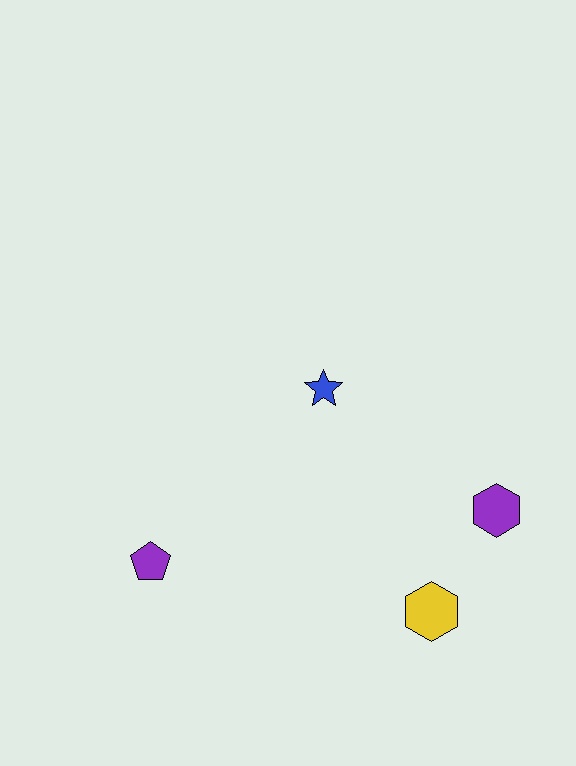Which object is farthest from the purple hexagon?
The purple pentagon is farthest from the purple hexagon.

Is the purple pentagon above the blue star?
No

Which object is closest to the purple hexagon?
The yellow hexagon is closest to the purple hexagon.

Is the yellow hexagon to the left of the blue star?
No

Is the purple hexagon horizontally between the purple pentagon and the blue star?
No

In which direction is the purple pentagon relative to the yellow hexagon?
The purple pentagon is to the left of the yellow hexagon.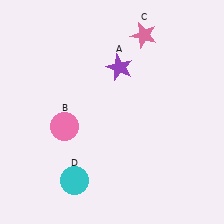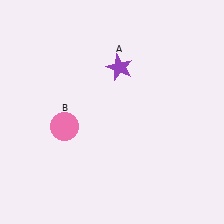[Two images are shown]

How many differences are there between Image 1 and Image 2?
There are 2 differences between the two images.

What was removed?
The pink star (C), the cyan circle (D) were removed in Image 2.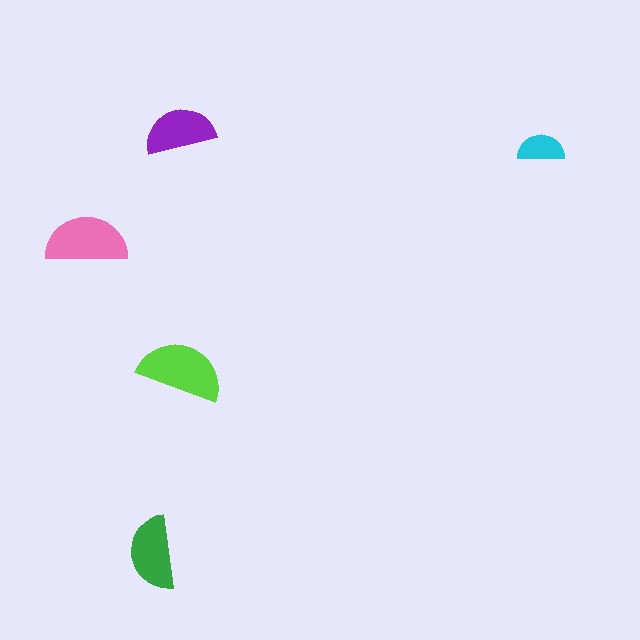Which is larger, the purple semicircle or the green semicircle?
The green one.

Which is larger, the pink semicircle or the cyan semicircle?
The pink one.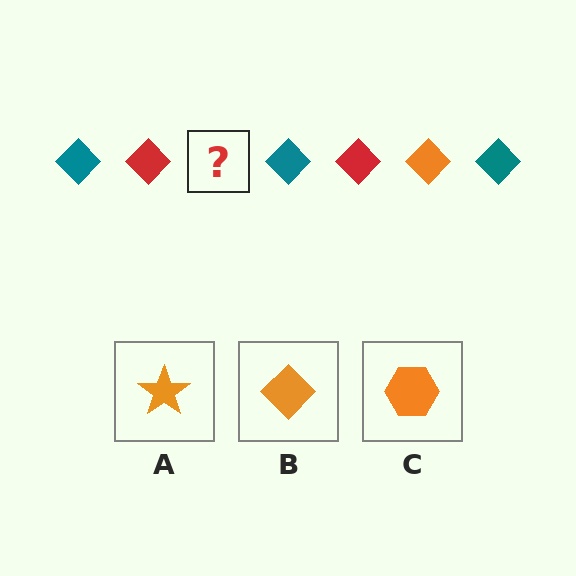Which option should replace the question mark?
Option B.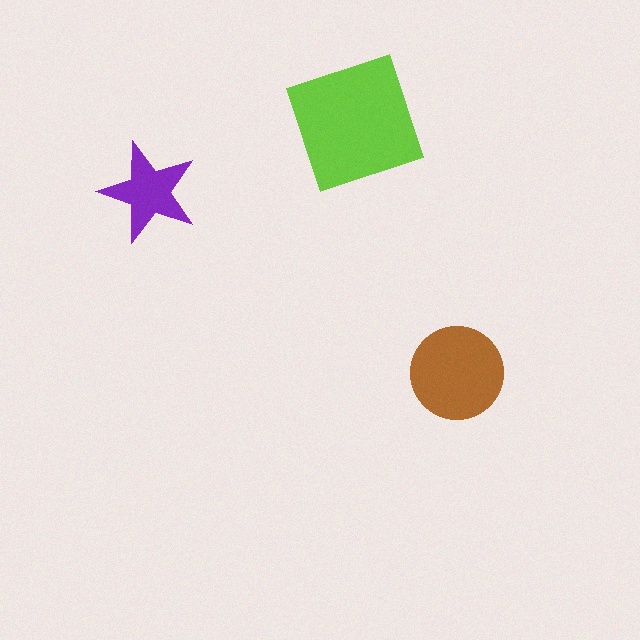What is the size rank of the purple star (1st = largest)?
3rd.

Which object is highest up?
The lime square is topmost.